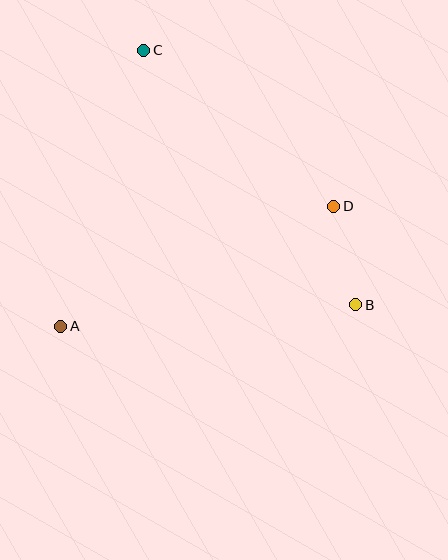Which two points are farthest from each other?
Points B and C are farthest from each other.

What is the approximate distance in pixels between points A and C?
The distance between A and C is approximately 288 pixels.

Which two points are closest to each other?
Points B and D are closest to each other.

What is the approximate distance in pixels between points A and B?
The distance between A and B is approximately 296 pixels.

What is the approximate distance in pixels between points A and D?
The distance between A and D is approximately 298 pixels.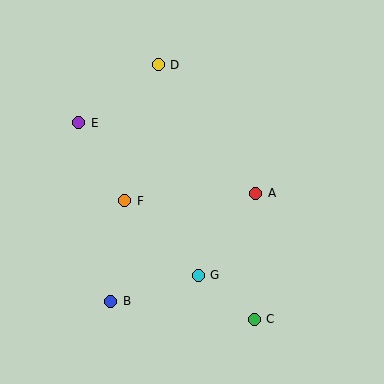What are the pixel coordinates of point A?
Point A is at (256, 193).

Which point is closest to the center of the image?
Point A at (256, 193) is closest to the center.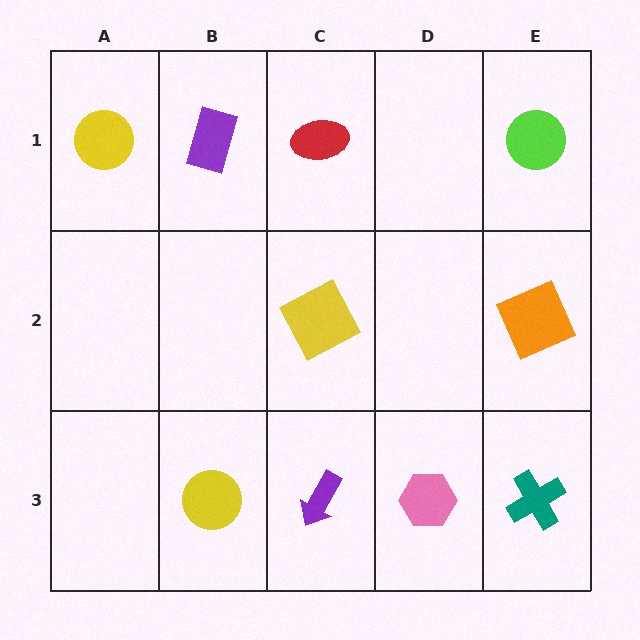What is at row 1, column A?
A yellow circle.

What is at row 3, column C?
A purple arrow.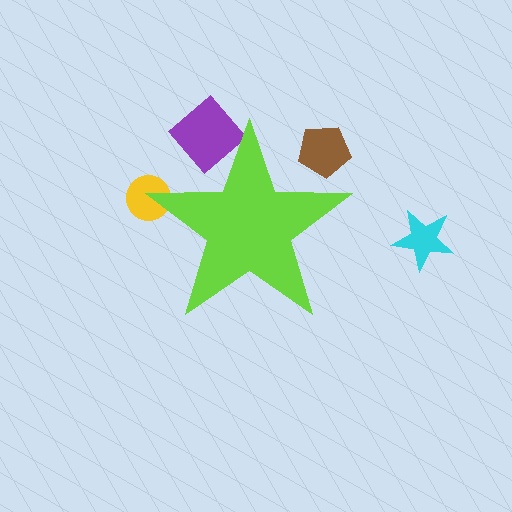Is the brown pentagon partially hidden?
Yes, the brown pentagon is partially hidden behind the lime star.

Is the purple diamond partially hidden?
Yes, the purple diamond is partially hidden behind the lime star.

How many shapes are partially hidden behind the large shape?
3 shapes are partially hidden.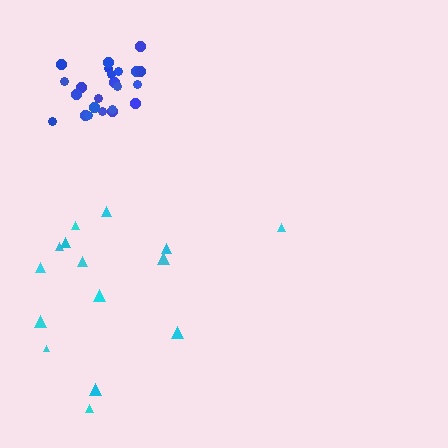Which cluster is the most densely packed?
Blue.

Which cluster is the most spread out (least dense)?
Cyan.